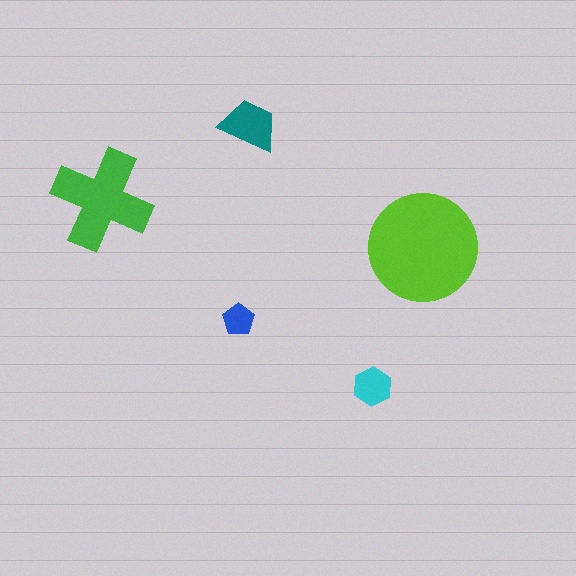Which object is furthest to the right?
The lime circle is rightmost.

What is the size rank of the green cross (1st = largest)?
2nd.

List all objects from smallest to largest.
The blue pentagon, the cyan hexagon, the teal trapezoid, the green cross, the lime circle.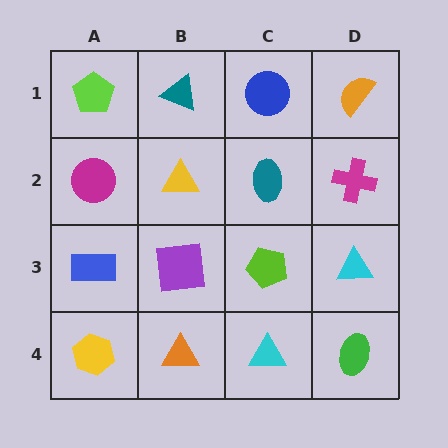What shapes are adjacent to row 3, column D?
A magenta cross (row 2, column D), a green ellipse (row 4, column D), a lime pentagon (row 3, column C).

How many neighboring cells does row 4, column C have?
3.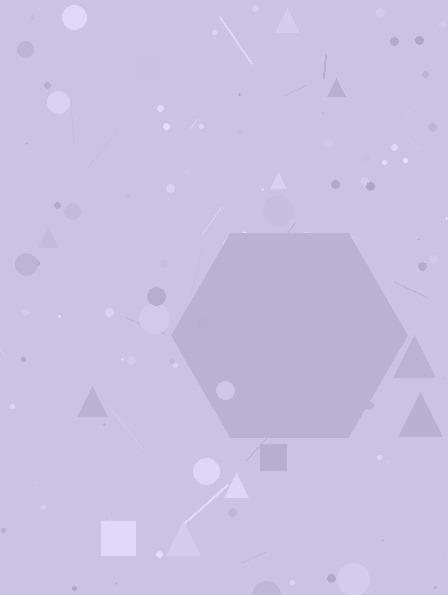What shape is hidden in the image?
A hexagon is hidden in the image.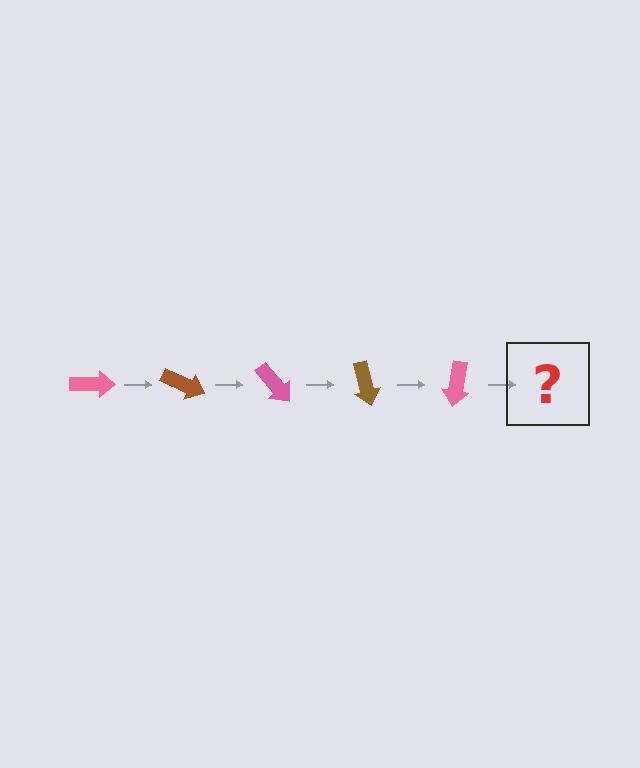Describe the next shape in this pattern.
It should be a brown arrow, rotated 125 degrees from the start.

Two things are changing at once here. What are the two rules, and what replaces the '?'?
The two rules are that it rotates 25 degrees each step and the color cycles through pink and brown. The '?' should be a brown arrow, rotated 125 degrees from the start.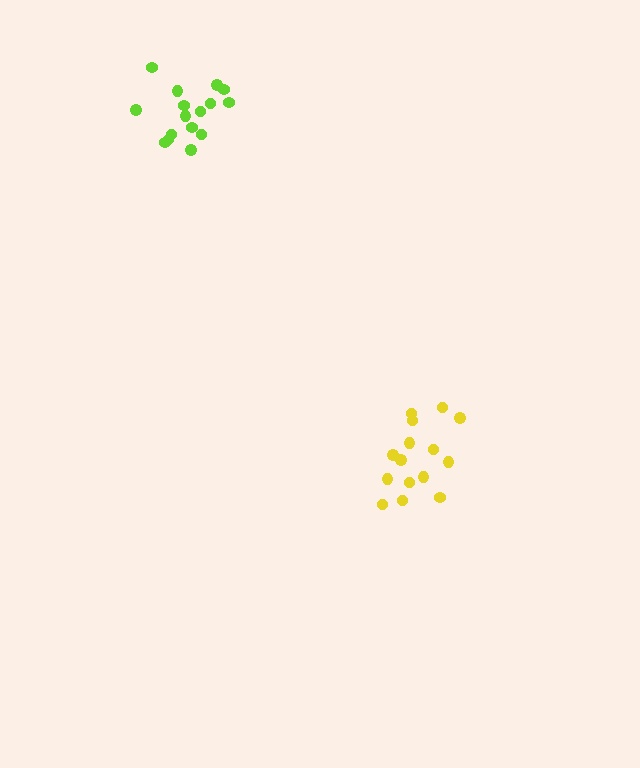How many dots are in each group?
Group 1: 15 dots, Group 2: 16 dots (31 total).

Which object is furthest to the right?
The yellow cluster is rightmost.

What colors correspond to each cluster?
The clusters are colored: yellow, lime.